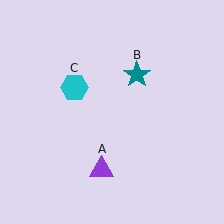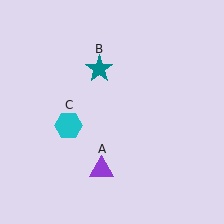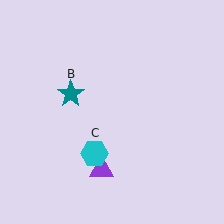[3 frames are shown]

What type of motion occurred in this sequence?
The teal star (object B), cyan hexagon (object C) rotated counterclockwise around the center of the scene.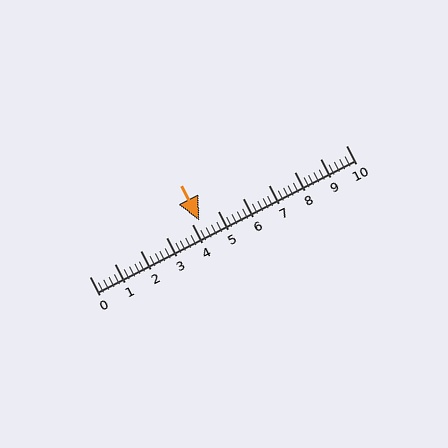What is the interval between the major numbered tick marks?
The major tick marks are spaced 1 units apart.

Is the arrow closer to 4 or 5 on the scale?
The arrow is closer to 4.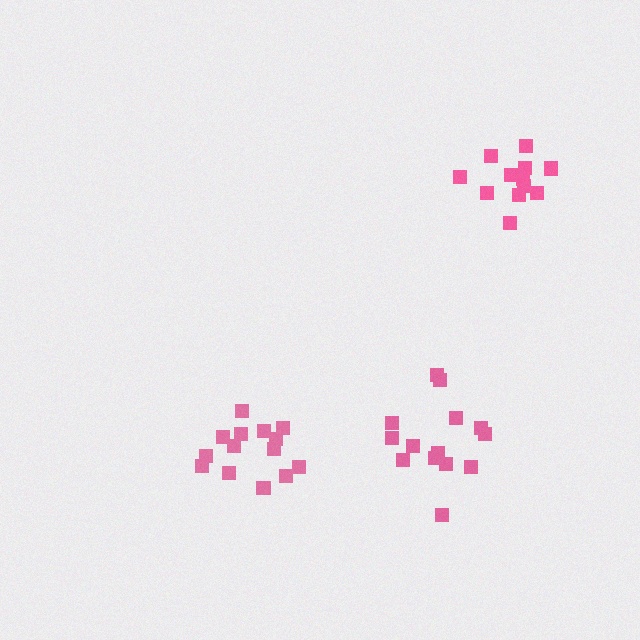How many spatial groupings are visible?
There are 3 spatial groupings.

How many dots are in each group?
Group 1: 14 dots, Group 2: 14 dots, Group 3: 12 dots (40 total).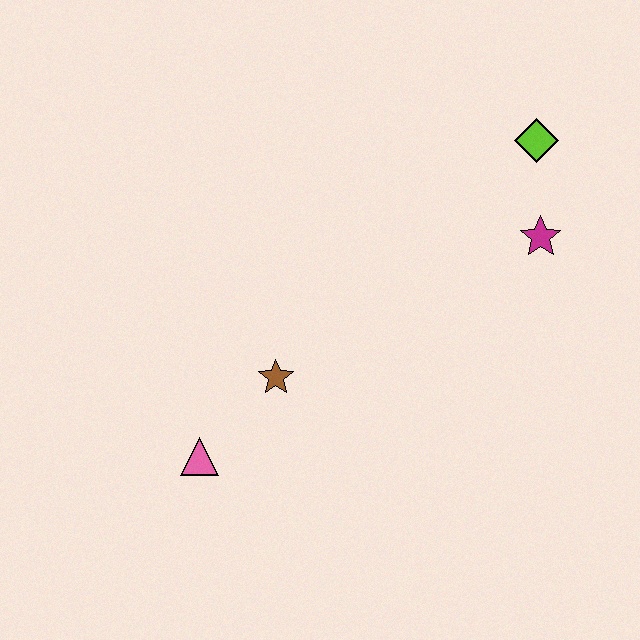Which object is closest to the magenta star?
The lime diamond is closest to the magenta star.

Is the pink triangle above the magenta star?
No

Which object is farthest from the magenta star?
The pink triangle is farthest from the magenta star.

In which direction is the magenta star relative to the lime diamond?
The magenta star is below the lime diamond.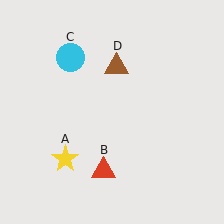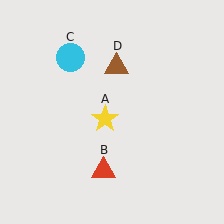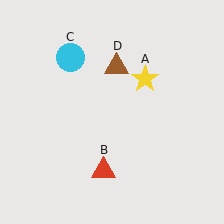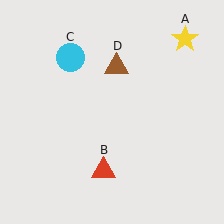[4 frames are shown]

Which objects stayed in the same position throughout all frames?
Red triangle (object B) and cyan circle (object C) and brown triangle (object D) remained stationary.